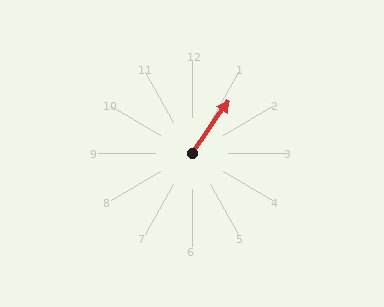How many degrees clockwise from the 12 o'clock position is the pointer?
Approximately 35 degrees.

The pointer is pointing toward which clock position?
Roughly 1 o'clock.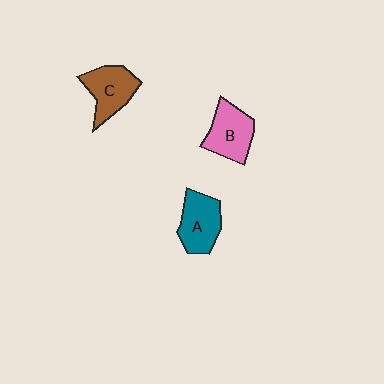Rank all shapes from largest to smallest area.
From largest to smallest: B (pink), A (teal), C (brown).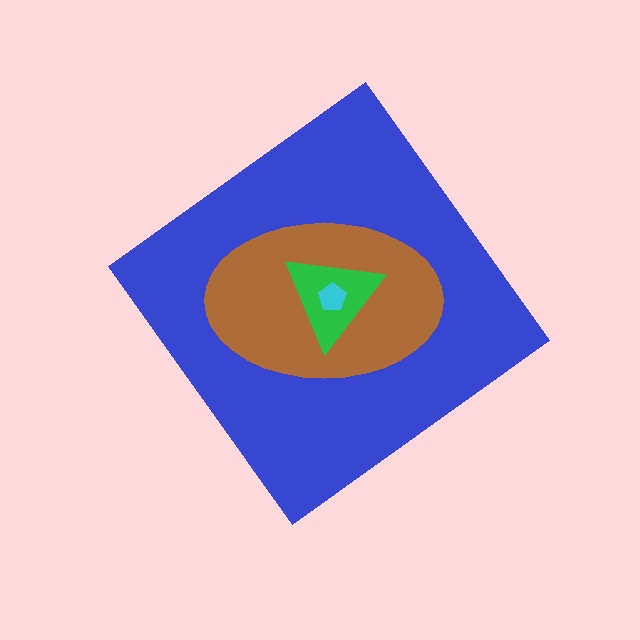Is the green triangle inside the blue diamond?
Yes.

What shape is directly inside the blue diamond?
The brown ellipse.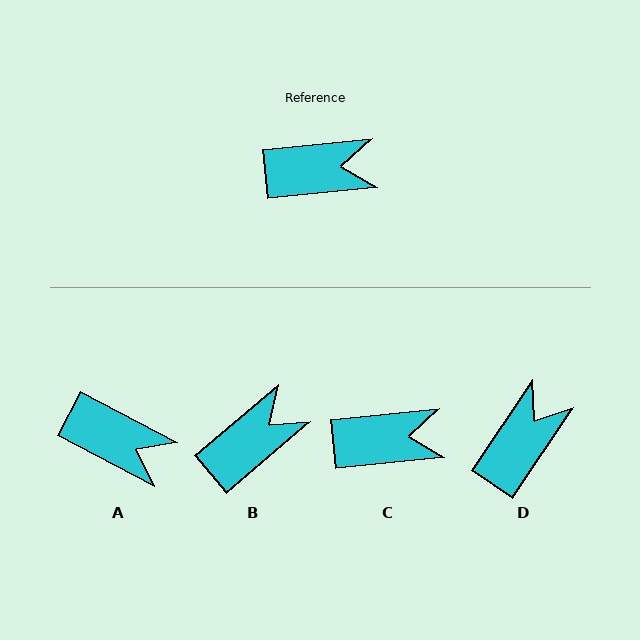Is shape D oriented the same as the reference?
No, it is off by about 50 degrees.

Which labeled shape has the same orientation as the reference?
C.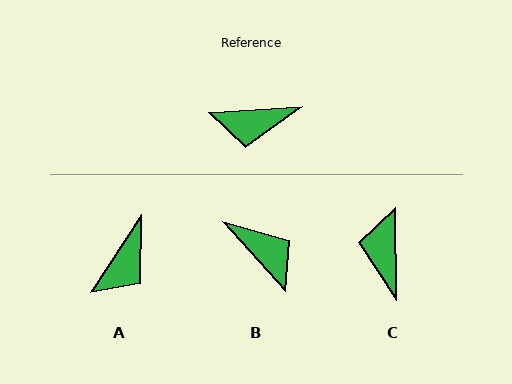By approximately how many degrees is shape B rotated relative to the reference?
Approximately 129 degrees counter-clockwise.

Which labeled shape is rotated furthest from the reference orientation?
B, about 129 degrees away.